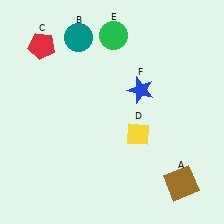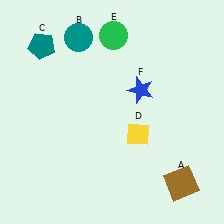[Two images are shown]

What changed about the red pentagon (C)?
In Image 1, C is red. In Image 2, it changed to teal.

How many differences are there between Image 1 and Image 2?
There is 1 difference between the two images.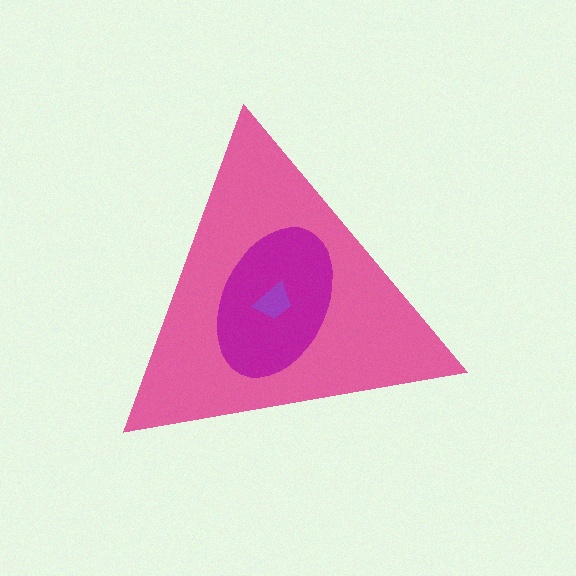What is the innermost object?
The purple trapezoid.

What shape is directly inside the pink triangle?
The magenta ellipse.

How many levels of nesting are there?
3.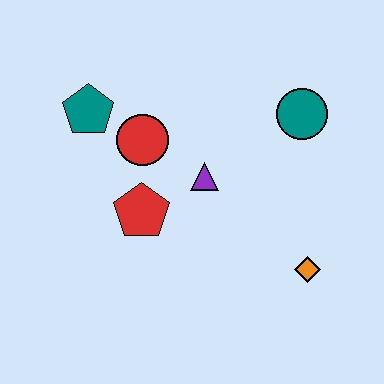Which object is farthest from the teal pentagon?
The orange diamond is farthest from the teal pentagon.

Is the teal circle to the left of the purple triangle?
No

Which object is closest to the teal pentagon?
The red circle is closest to the teal pentagon.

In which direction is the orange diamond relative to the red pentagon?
The orange diamond is to the right of the red pentagon.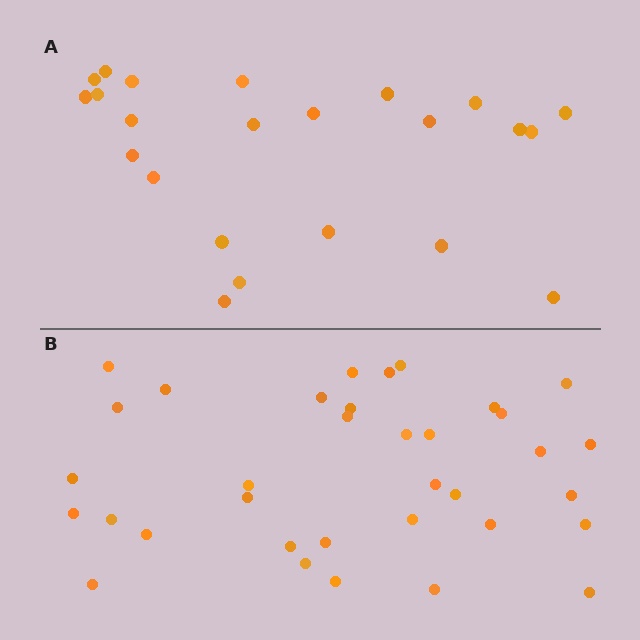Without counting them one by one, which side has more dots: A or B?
Region B (the bottom region) has more dots.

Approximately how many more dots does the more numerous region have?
Region B has roughly 12 or so more dots than region A.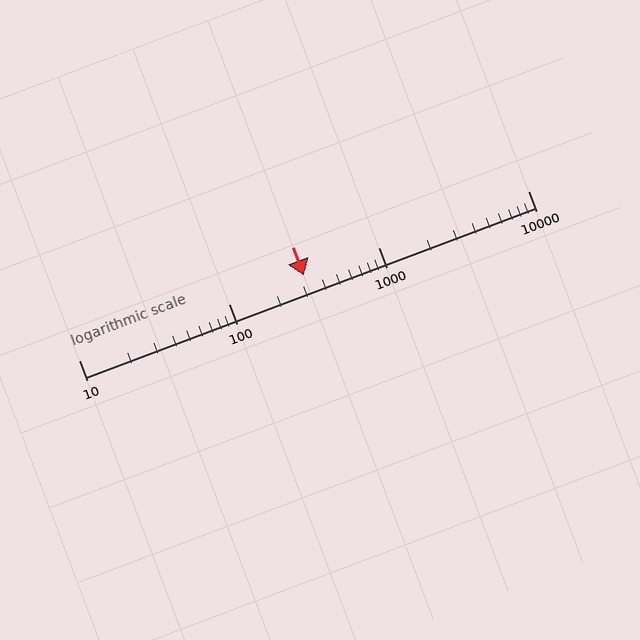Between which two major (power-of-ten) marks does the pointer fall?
The pointer is between 100 and 1000.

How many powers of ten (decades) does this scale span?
The scale spans 3 decades, from 10 to 10000.